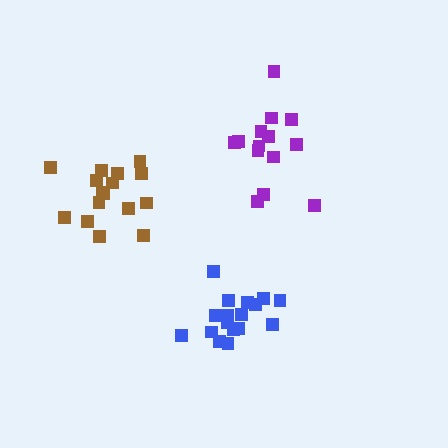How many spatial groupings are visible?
There are 3 spatial groupings.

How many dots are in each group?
Group 1: 17 dots, Group 2: 14 dots, Group 3: 16 dots (47 total).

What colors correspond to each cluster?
The clusters are colored: blue, purple, brown.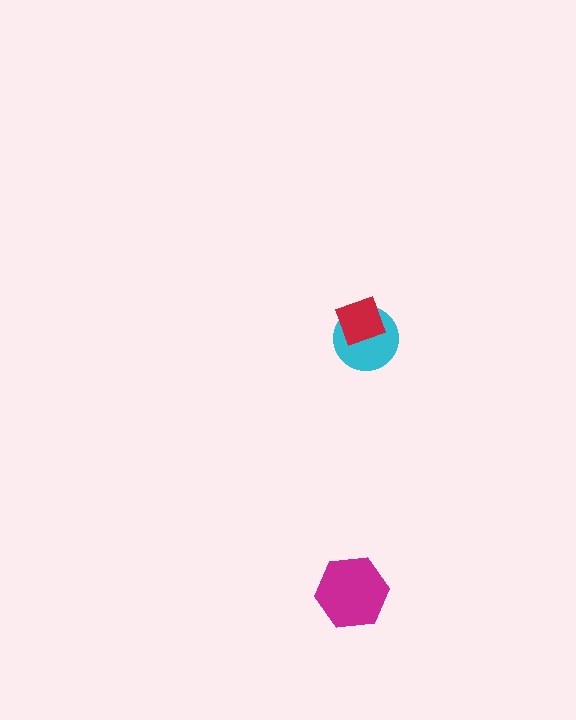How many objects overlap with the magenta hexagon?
0 objects overlap with the magenta hexagon.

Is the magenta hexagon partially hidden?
No, no other shape covers it.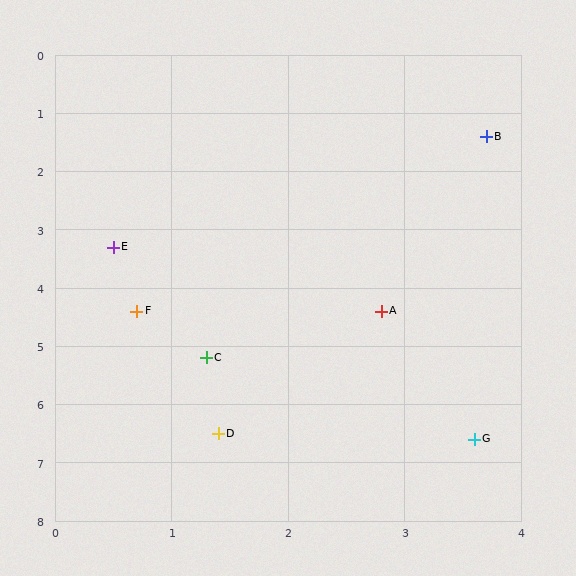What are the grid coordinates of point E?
Point E is at approximately (0.5, 3.3).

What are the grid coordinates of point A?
Point A is at approximately (2.8, 4.4).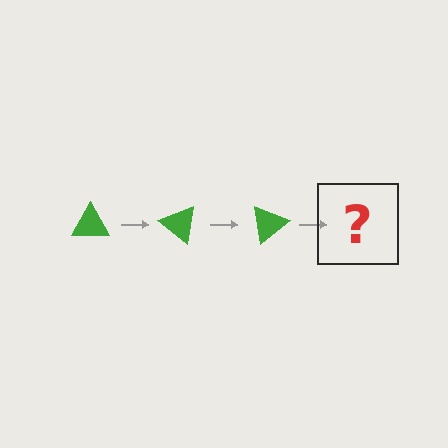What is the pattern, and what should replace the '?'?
The pattern is that the triangle rotates 40 degrees each step. The '?' should be a green triangle rotated 120 degrees.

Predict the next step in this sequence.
The next step is a green triangle rotated 120 degrees.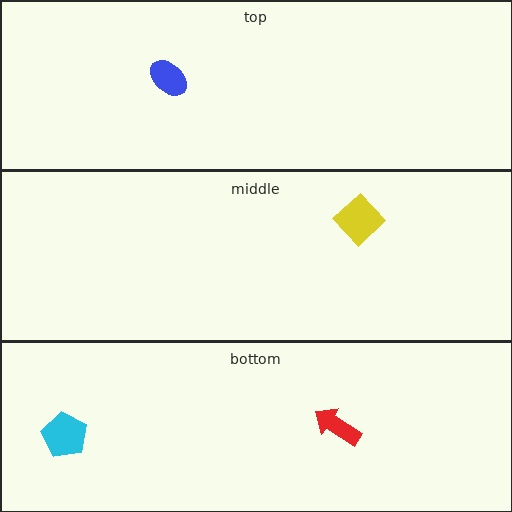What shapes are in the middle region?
The yellow diamond.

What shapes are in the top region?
The blue ellipse.